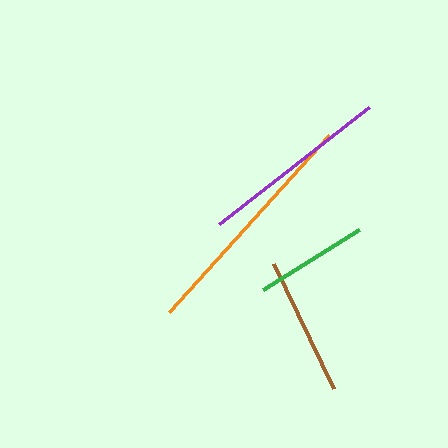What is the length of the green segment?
The green segment is approximately 113 pixels long.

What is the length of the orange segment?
The orange segment is approximately 238 pixels long.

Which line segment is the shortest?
The green line is the shortest at approximately 113 pixels.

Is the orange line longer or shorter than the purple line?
The orange line is longer than the purple line.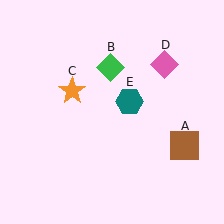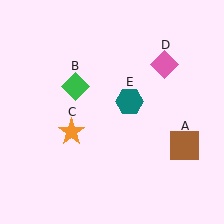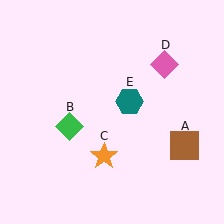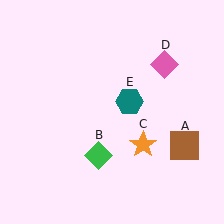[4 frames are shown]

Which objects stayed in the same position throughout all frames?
Brown square (object A) and pink diamond (object D) and teal hexagon (object E) remained stationary.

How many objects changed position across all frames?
2 objects changed position: green diamond (object B), orange star (object C).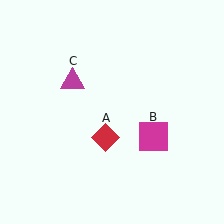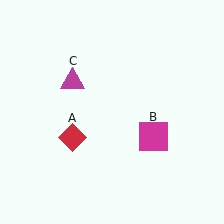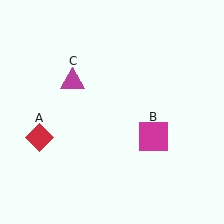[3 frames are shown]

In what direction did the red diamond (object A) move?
The red diamond (object A) moved left.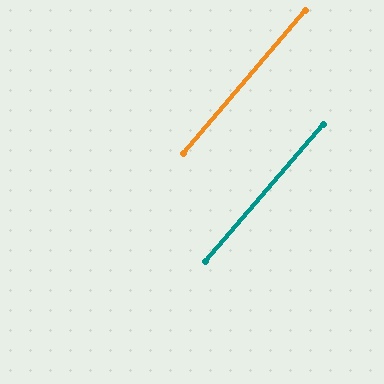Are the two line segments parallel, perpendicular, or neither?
Parallel — their directions differ by only 0.4°.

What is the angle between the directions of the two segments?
Approximately 0 degrees.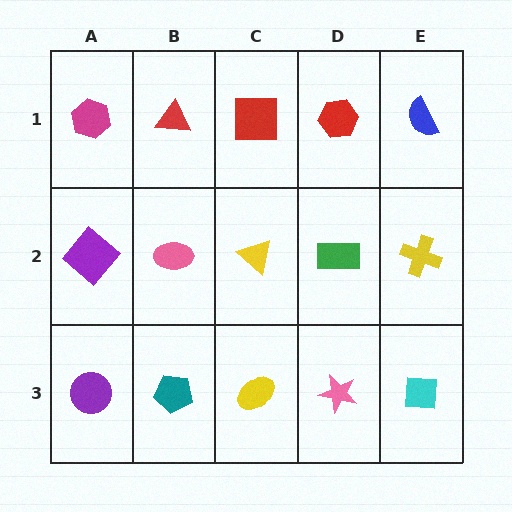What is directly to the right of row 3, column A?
A teal pentagon.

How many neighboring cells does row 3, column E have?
2.